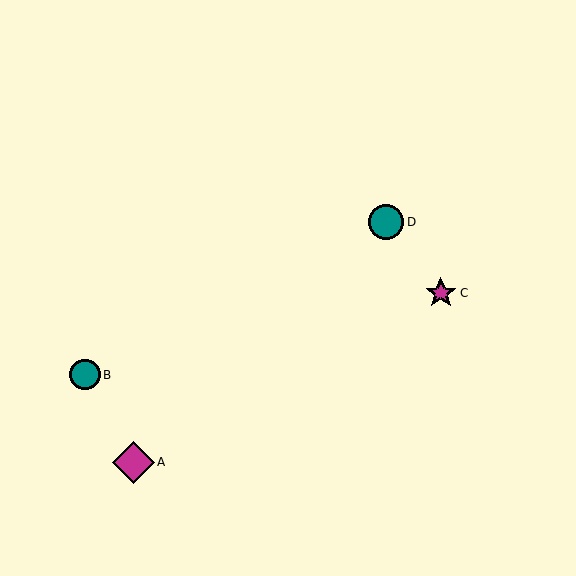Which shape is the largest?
The magenta diamond (labeled A) is the largest.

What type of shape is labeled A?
Shape A is a magenta diamond.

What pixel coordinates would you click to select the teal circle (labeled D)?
Click at (386, 222) to select the teal circle D.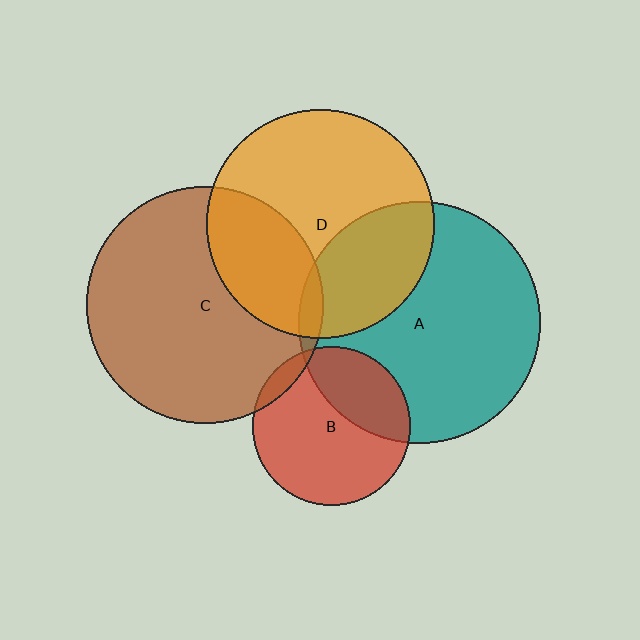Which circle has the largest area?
Circle A (teal).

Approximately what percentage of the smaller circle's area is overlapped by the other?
Approximately 5%.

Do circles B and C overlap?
Yes.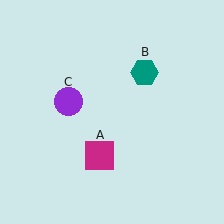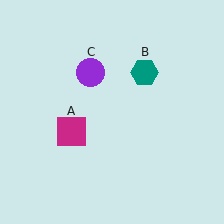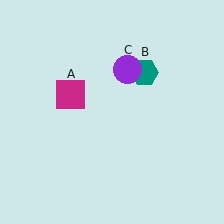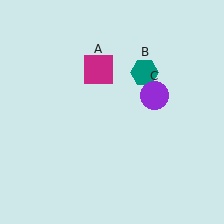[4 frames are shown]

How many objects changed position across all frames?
2 objects changed position: magenta square (object A), purple circle (object C).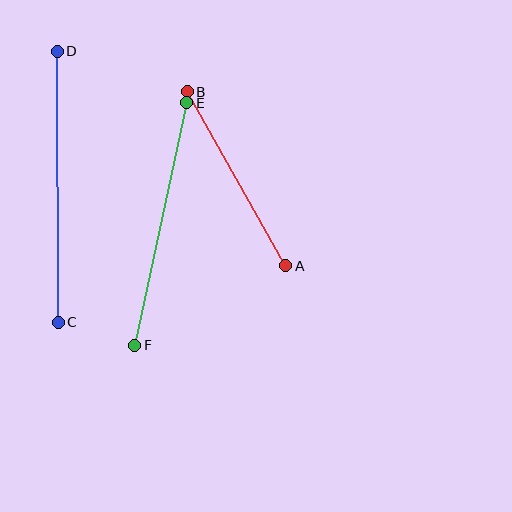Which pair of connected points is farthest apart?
Points C and D are farthest apart.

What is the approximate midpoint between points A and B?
The midpoint is at approximately (237, 179) pixels.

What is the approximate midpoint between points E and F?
The midpoint is at approximately (161, 224) pixels.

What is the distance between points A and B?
The distance is approximately 200 pixels.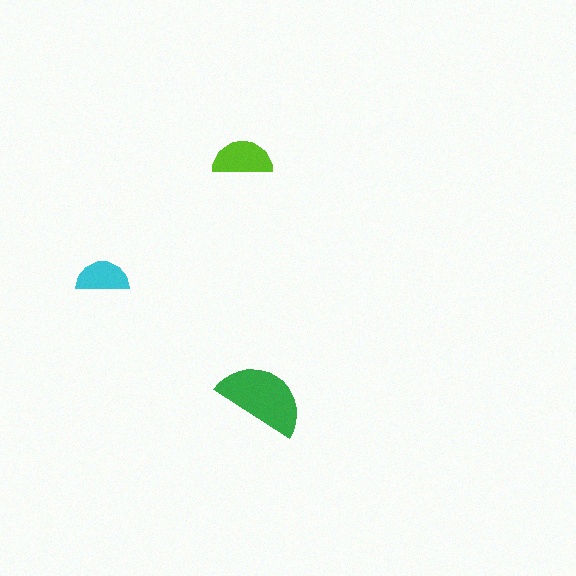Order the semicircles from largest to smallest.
the green one, the lime one, the cyan one.